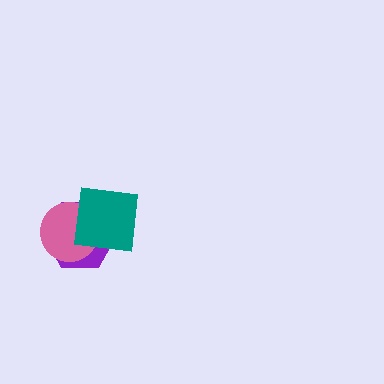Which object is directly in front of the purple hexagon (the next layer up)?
The pink circle is directly in front of the purple hexagon.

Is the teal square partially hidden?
No, no other shape covers it.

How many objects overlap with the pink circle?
2 objects overlap with the pink circle.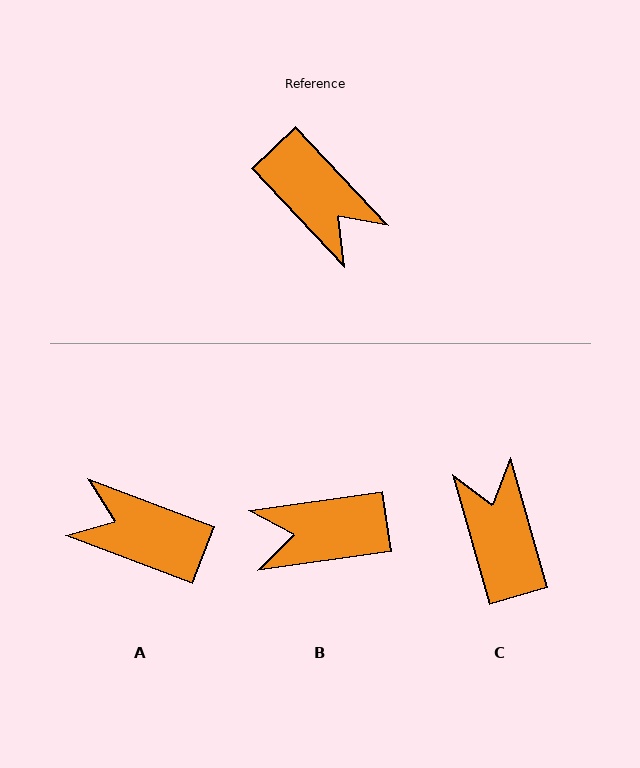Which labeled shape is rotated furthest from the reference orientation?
A, about 154 degrees away.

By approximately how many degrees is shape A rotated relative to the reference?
Approximately 154 degrees clockwise.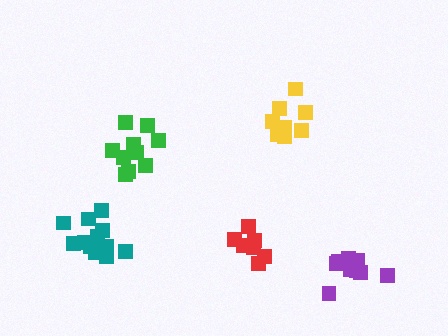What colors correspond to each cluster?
The clusters are colored: green, purple, red, yellow, teal.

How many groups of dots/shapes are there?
There are 5 groups.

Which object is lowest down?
The purple cluster is bottommost.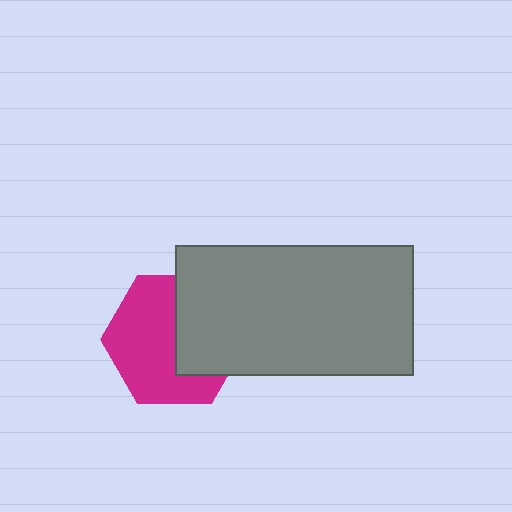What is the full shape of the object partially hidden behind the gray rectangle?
The partially hidden object is a magenta hexagon.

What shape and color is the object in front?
The object in front is a gray rectangle.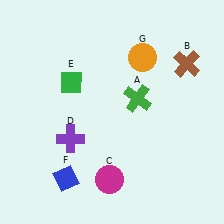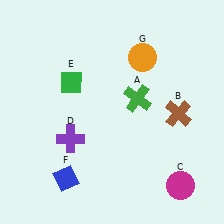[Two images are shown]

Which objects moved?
The objects that moved are: the brown cross (B), the magenta circle (C).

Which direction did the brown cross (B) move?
The brown cross (B) moved down.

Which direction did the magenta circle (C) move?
The magenta circle (C) moved right.